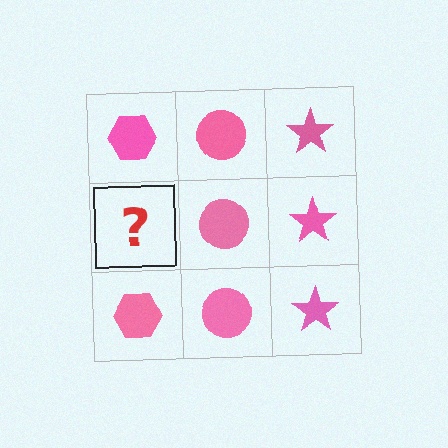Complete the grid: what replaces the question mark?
The question mark should be replaced with a pink hexagon.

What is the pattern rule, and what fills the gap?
The rule is that each column has a consistent shape. The gap should be filled with a pink hexagon.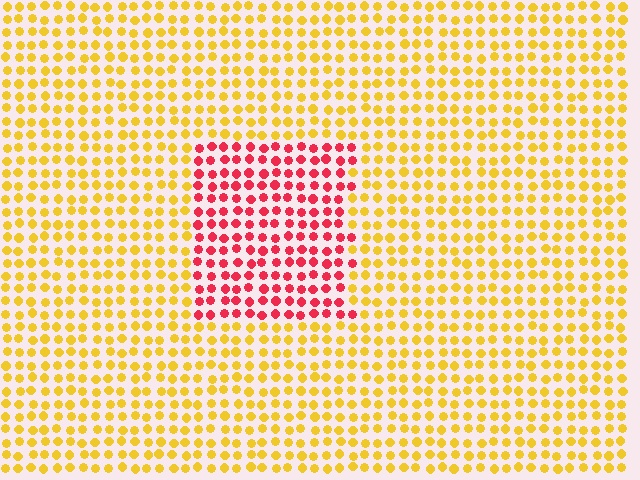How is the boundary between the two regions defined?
The boundary is defined purely by a slight shift in hue (about 60 degrees). Spacing, size, and orientation are identical on both sides.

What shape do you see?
I see a rectangle.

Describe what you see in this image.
The image is filled with small yellow elements in a uniform arrangement. A rectangle-shaped region is visible where the elements are tinted to a slightly different hue, forming a subtle color boundary.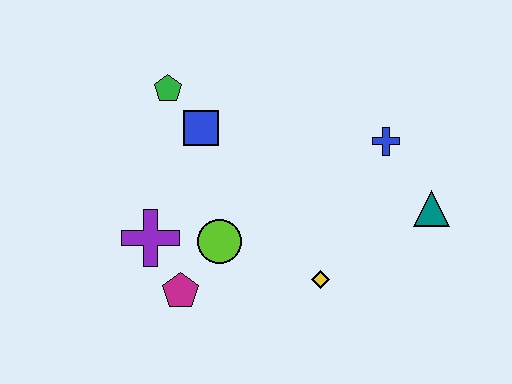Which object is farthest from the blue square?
The teal triangle is farthest from the blue square.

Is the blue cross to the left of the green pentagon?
No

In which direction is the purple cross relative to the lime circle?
The purple cross is to the left of the lime circle.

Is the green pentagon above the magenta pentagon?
Yes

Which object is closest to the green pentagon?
The blue square is closest to the green pentagon.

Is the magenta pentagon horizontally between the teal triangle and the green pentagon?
Yes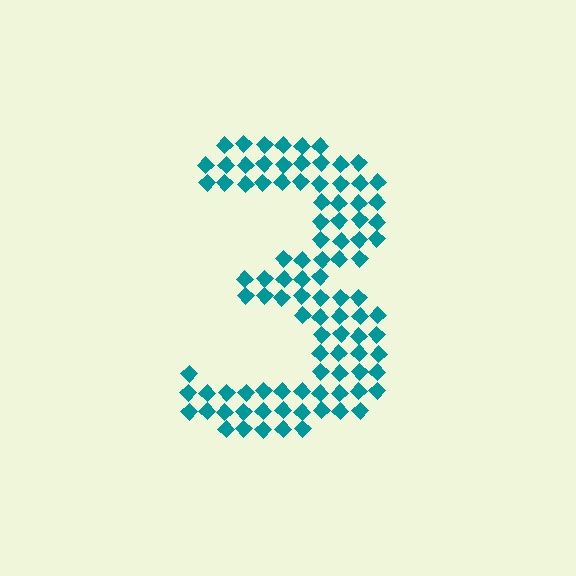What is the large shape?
The large shape is the digit 3.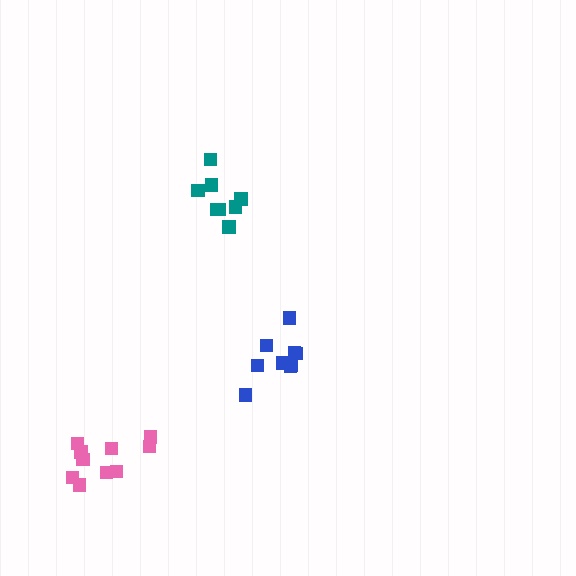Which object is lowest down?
The pink cluster is bottommost.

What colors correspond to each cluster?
The clusters are colored: blue, teal, pink.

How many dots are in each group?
Group 1: 9 dots, Group 2: 8 dots, Group 3: 10 dots (27 total).